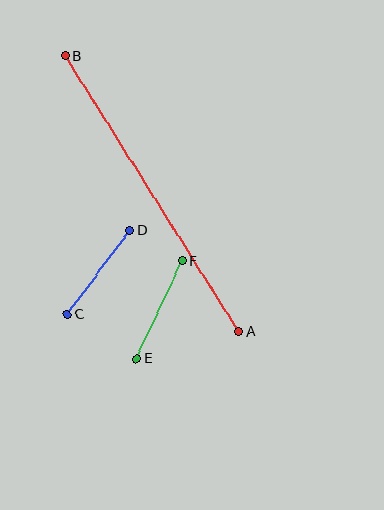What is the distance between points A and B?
The distance is approximately 326 pixels.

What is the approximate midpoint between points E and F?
The midpoint is at approximately (159, 310) pixels.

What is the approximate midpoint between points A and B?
The midpoint is at approximately (152, 194) pixels.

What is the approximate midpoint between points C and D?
The midpoint is at approximately (99, 273) pixels.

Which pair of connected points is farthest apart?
Points A and B are farthest apart.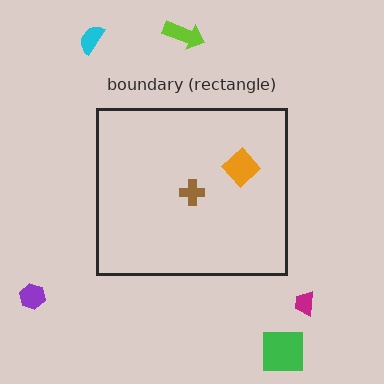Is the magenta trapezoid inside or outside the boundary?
Outside.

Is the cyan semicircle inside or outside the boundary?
Outside.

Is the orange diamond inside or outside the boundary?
Inside.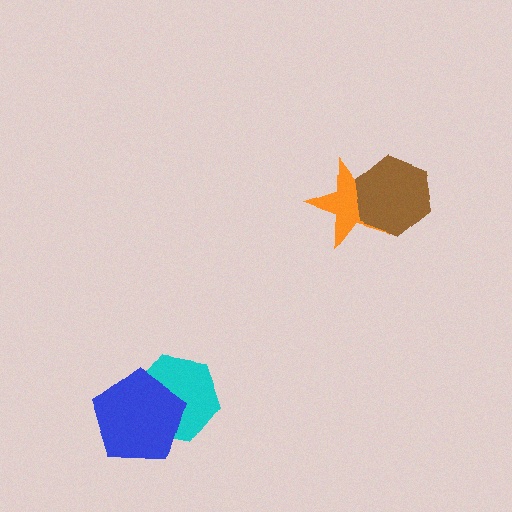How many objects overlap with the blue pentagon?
1 object overlaps with the blue pentagon.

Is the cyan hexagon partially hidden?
Yes, it is partially covered by another shape.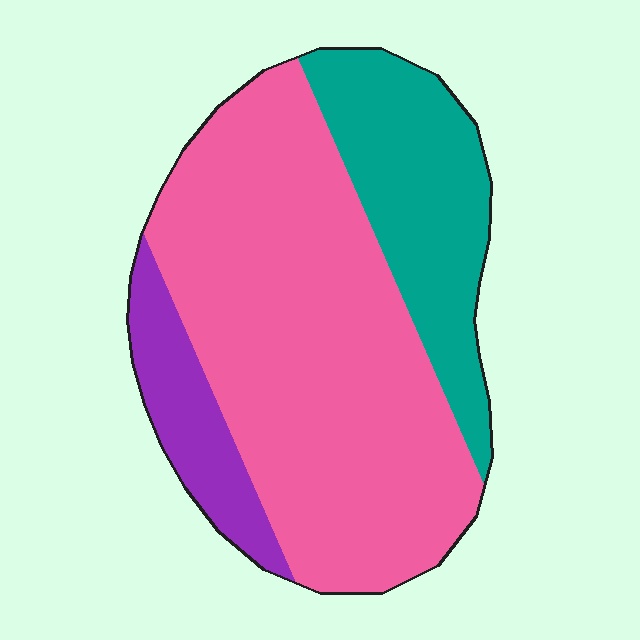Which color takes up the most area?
Pink, at roughly 65%.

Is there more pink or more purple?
Pink.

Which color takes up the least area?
Purple, at roughly 10%.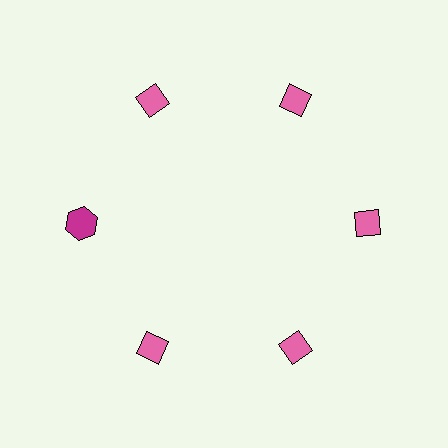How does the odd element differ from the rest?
It differs in both color (magenta instead of pink) and shape (hexagon instead of diamond).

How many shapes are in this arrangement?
There are 6 shapes arranged in a ring pattern.